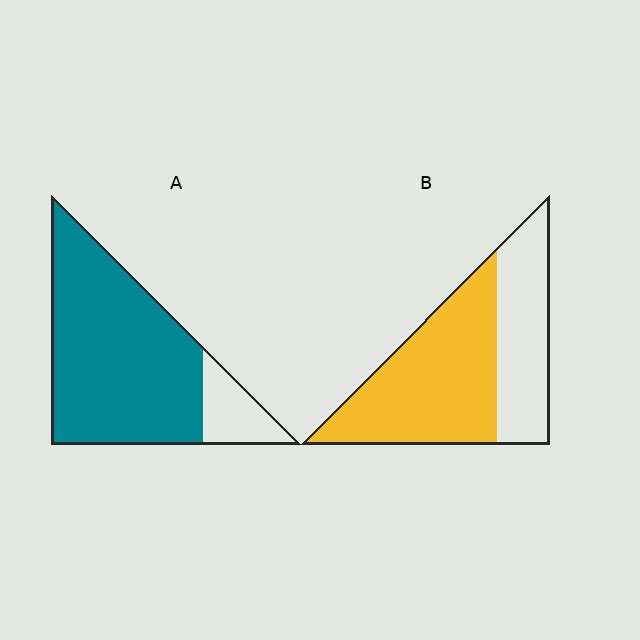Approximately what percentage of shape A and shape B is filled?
A is approximately 85% and B is approximately 60%.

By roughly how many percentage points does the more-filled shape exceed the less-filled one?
By roughly 25 percentage points (A over B).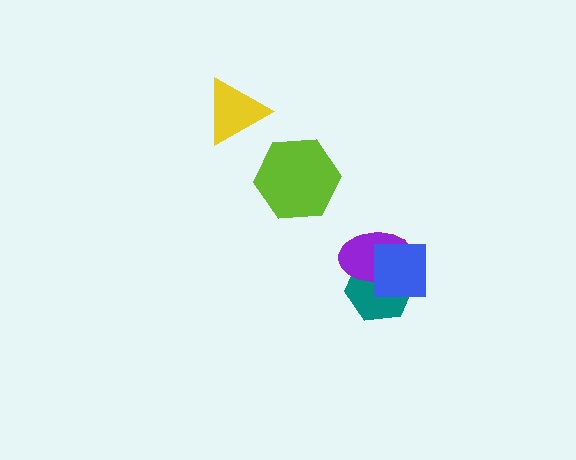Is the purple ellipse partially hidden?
Yes, it is partially covered by another shape.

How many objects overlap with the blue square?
2 objects overlap with the blue square.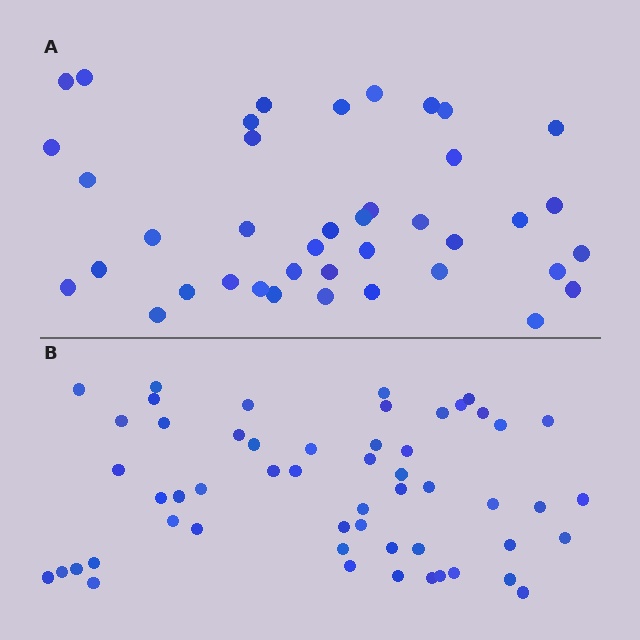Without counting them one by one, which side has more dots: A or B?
Region B (the bottom region) has more dots.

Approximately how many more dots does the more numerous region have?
Region B has approximately 15 more dots than region A.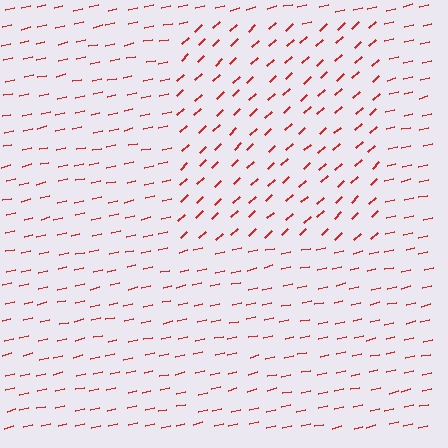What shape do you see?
I see a rectangle.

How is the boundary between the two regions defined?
The boundary is defined purely by a change in line orientation (approximately 31 degrees difference). All lines are the same color and thickness.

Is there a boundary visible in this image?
Yes, there is a texture boundary formed by a change in line orientation.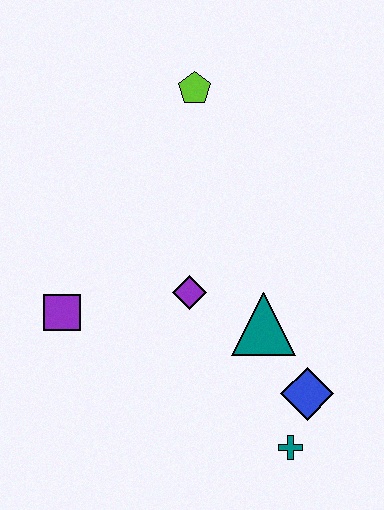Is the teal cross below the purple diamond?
Yes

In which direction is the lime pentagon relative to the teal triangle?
The lime pentagon is above the teal triangle.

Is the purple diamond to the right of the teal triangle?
No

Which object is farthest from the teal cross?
The lime pentagon is farthest from the teal cross.